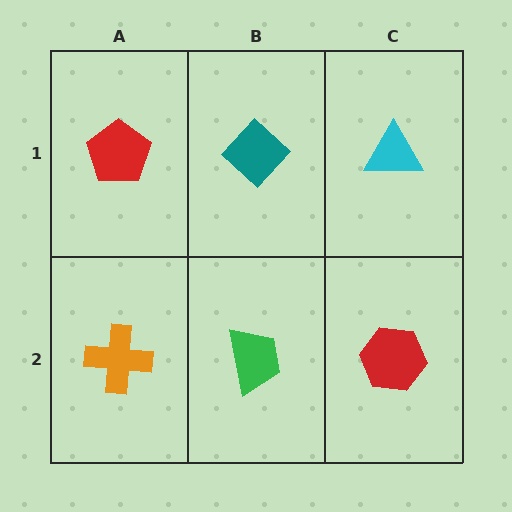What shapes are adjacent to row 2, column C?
A cyan triangle (row 1, column C), a green trapezoid (row 2, column B).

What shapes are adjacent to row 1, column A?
An orange cross (row 2, column A), a teal diamond (row 1, column B).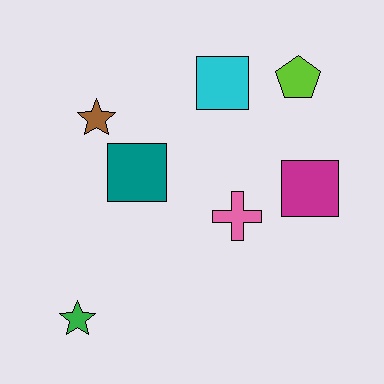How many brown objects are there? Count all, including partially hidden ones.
There is 1 brown object.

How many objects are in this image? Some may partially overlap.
There are 7 objects.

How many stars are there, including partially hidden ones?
There are 2 stars.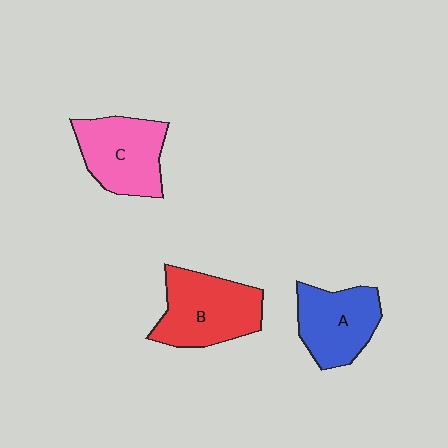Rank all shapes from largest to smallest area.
From largest to smallest: B (red), C (pink), A (blue).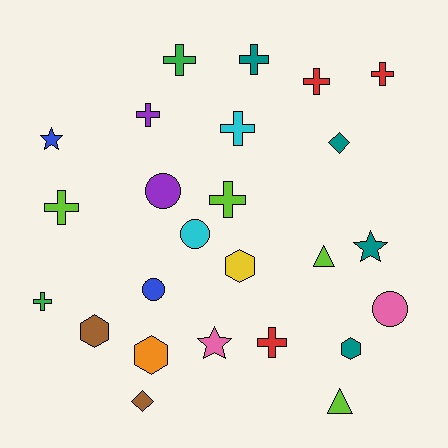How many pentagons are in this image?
There are no pentagons.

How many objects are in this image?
There are 25 objects.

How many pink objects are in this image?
There are 2 pink objects.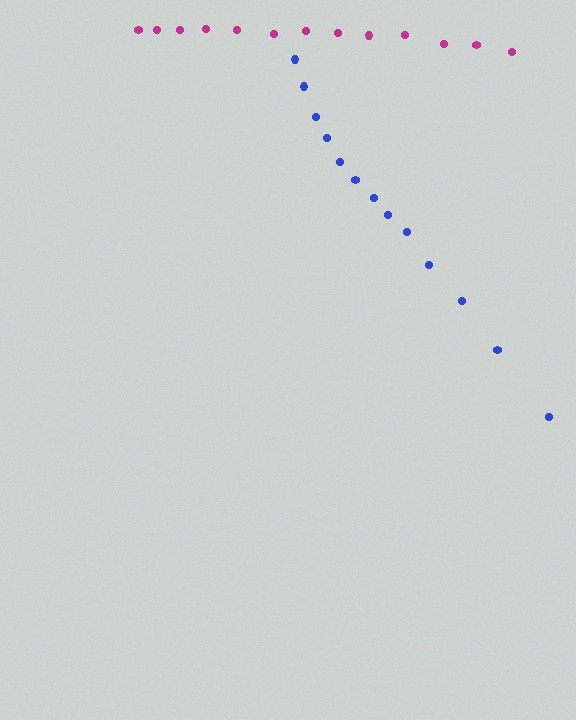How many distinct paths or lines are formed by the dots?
There are 2 distinct paths.